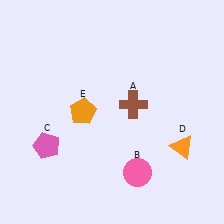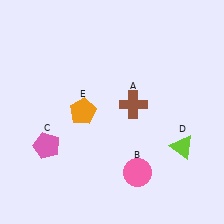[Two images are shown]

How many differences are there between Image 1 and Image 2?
There is 1 difference between the two images.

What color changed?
The triangle (D) changed from orange in Image 1 to lime in Image 2.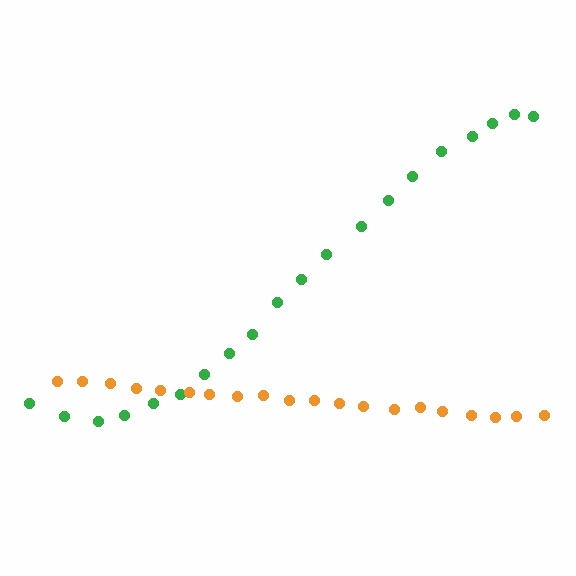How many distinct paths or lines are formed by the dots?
There are 2 distinct paths.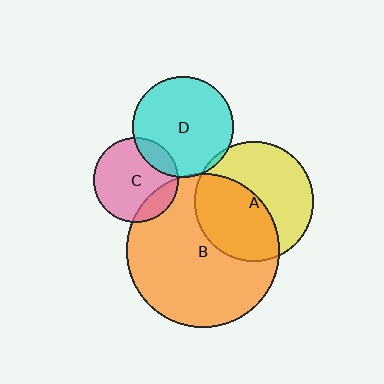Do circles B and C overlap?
Yes.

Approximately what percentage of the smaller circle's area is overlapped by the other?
Approximately 15%.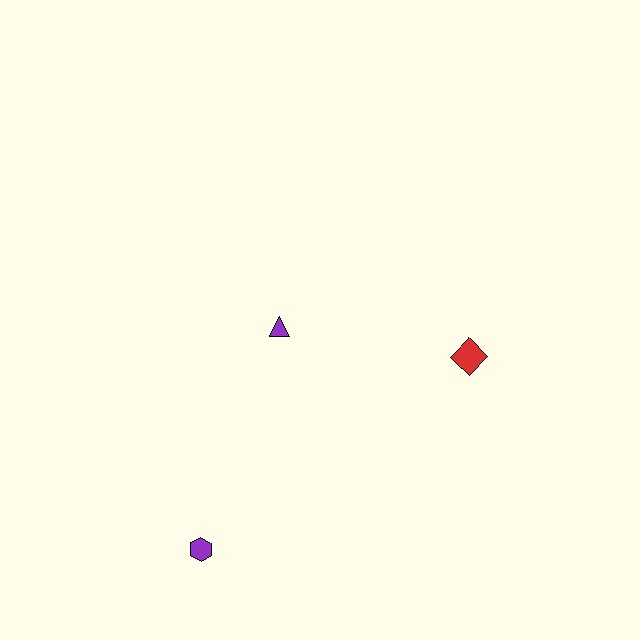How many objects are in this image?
There are 3 objects.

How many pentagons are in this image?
There are no pentagons.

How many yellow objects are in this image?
There are no yellow objects.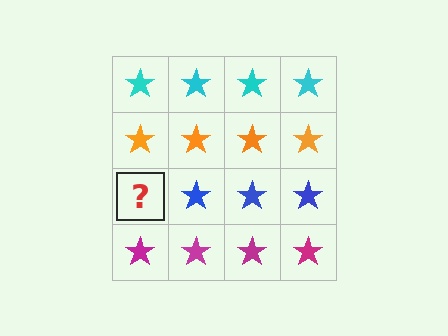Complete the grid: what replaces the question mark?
The question mark should be replaced with a blue star.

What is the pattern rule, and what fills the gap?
The rule is that each row has a consistent color. The gap should be filled with a blue star.